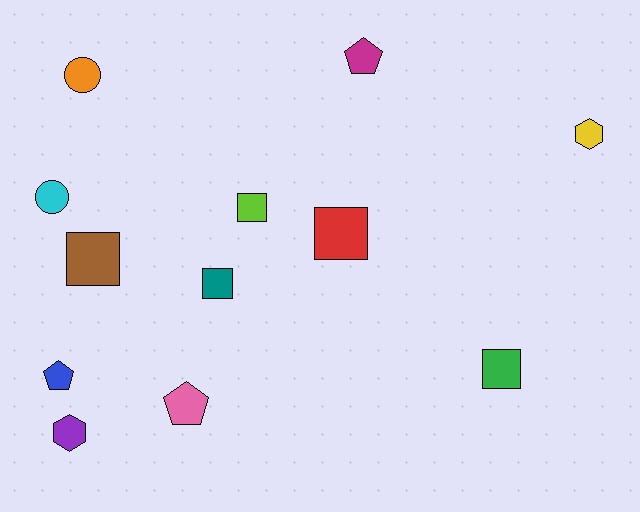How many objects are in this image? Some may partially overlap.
There are 12 objects.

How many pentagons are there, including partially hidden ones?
There are 3 pentagons.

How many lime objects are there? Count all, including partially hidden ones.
There is 1 lime object.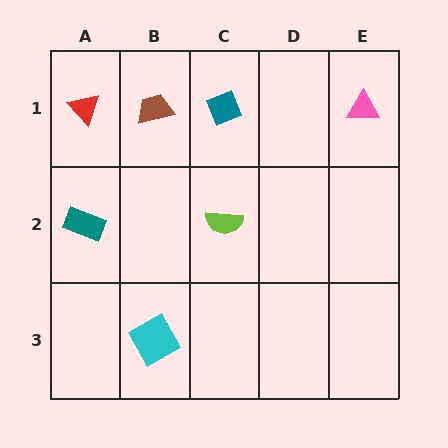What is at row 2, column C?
A lime semicircle.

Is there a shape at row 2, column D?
No, that cell is empty.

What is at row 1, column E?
A pink triangle.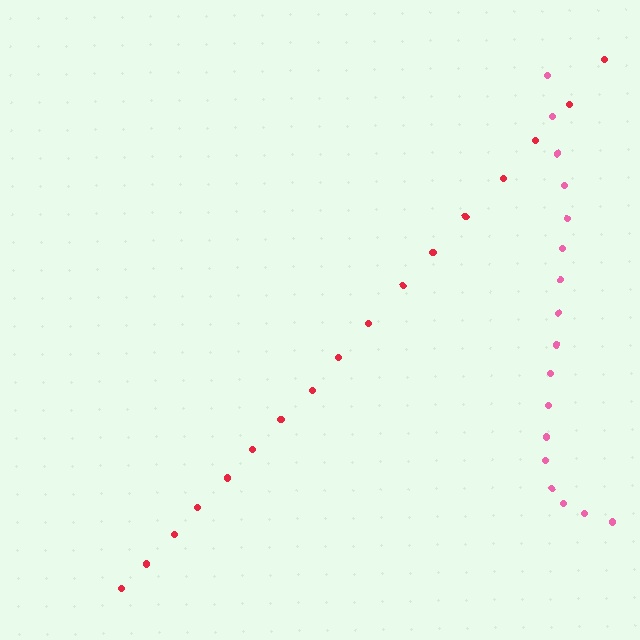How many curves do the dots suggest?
There are 2 distinct paths.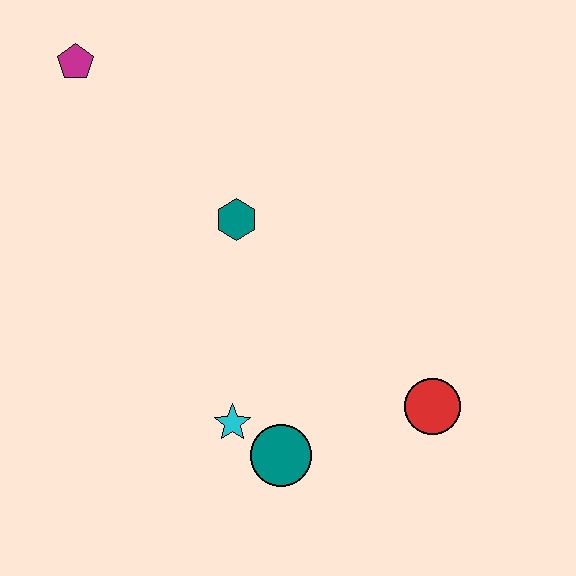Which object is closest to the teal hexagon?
The cyan star is closest to the teal hexagon.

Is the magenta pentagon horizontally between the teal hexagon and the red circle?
No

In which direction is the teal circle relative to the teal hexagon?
The teal circle is below the teal hexagon.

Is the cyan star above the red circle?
No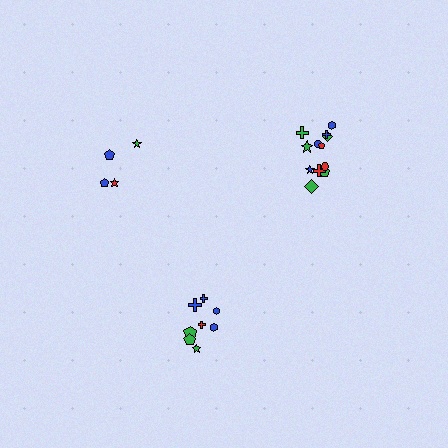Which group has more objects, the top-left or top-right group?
The top-right group.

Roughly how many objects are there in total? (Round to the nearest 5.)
Roughly 25 objects in total.